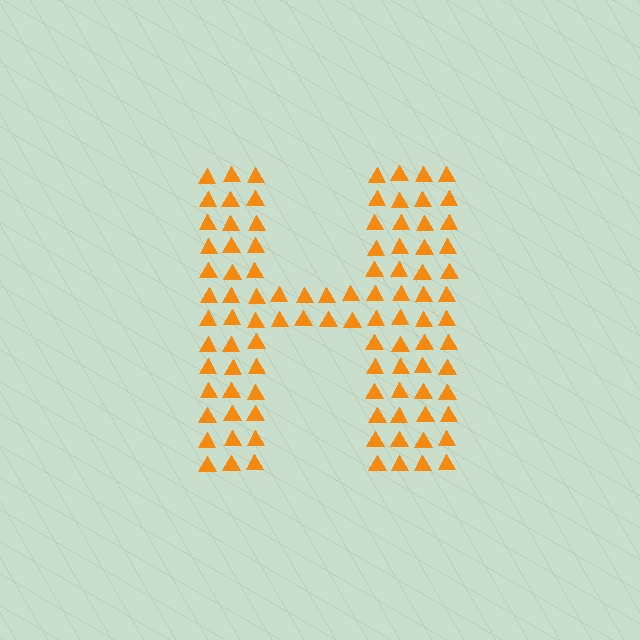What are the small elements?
The small elements are triangles.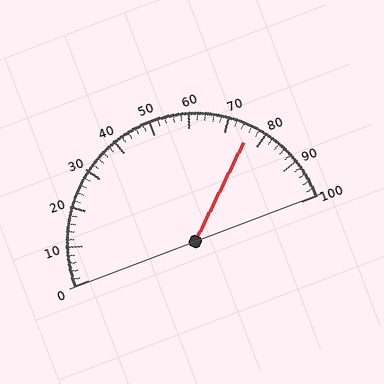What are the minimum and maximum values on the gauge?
The gauge ranges from 0 to 100.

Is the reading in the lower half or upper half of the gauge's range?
The reading is in the upper half of the range (0 to 100).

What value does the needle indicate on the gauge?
The needle indicates approximately 76.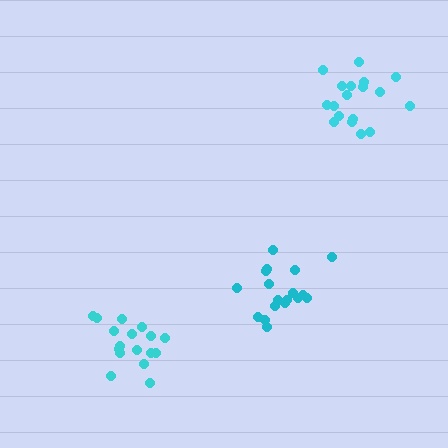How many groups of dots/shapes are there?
There are 3 groups.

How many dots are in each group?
Group 1: 18 dots, Group 2: 18 dots, Group 3: 17 dots (53 total).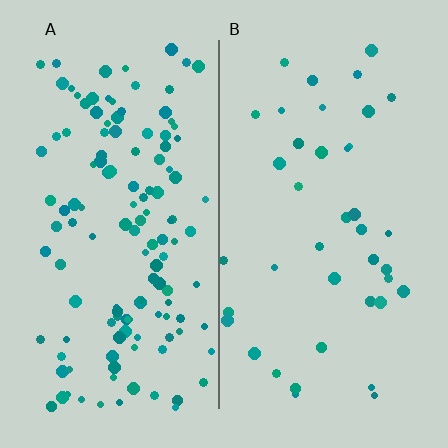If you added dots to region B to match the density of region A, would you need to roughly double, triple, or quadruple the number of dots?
Approximately triple.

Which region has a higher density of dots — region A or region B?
A (the left).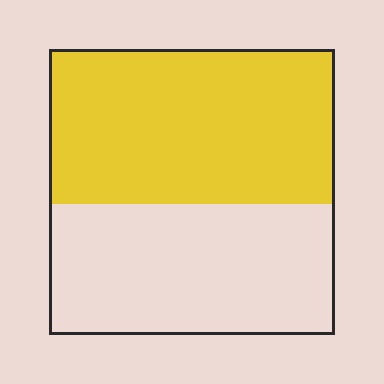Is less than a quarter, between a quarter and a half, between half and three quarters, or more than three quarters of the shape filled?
Between half and three quarters.